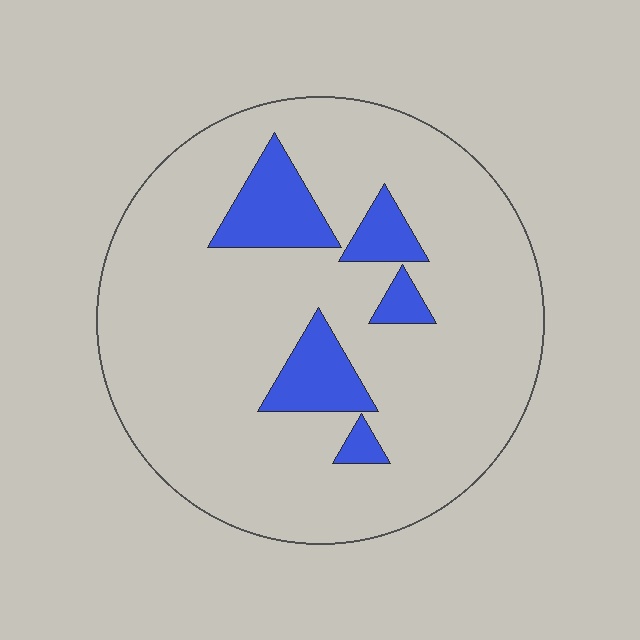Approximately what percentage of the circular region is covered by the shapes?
Approximately 15%.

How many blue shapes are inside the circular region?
5.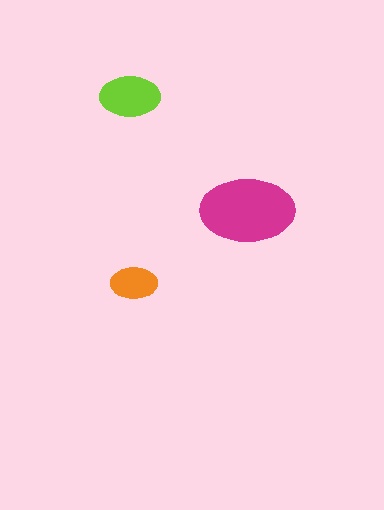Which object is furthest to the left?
The lime ellipse is leftmost.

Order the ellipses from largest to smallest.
the magenta one, the lime one, the orange one.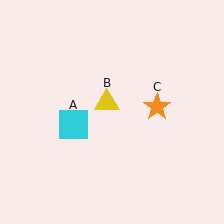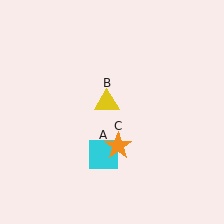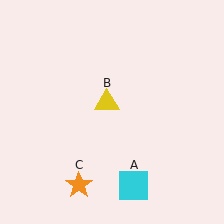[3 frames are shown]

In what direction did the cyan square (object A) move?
The cyan square (object A) moved down and to the right.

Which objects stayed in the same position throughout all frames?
Yellow triangle (object B) remained stationary.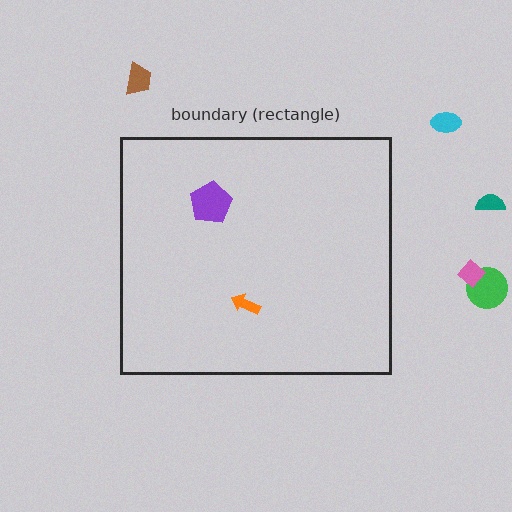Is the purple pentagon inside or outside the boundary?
Inside.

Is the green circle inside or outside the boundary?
Outside.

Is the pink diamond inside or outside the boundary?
Outside.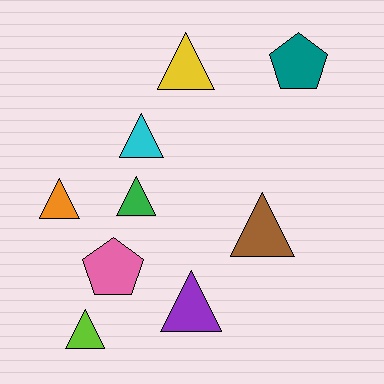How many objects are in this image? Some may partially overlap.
There are 9 objects.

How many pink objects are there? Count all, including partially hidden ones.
There is 1 pink object.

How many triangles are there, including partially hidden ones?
There are 7 triangles.